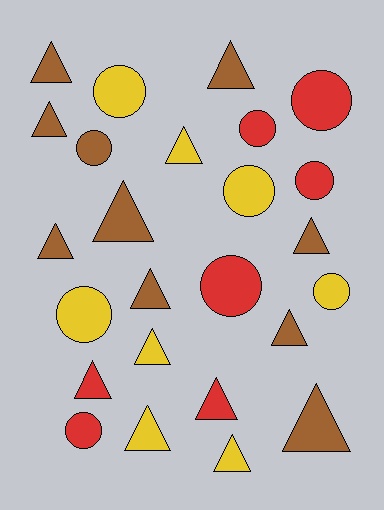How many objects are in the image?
There are 25 objects.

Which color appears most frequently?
Brown, with 10 objects.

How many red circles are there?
There are 5 red circles.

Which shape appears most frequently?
Triangle, with 15 objects.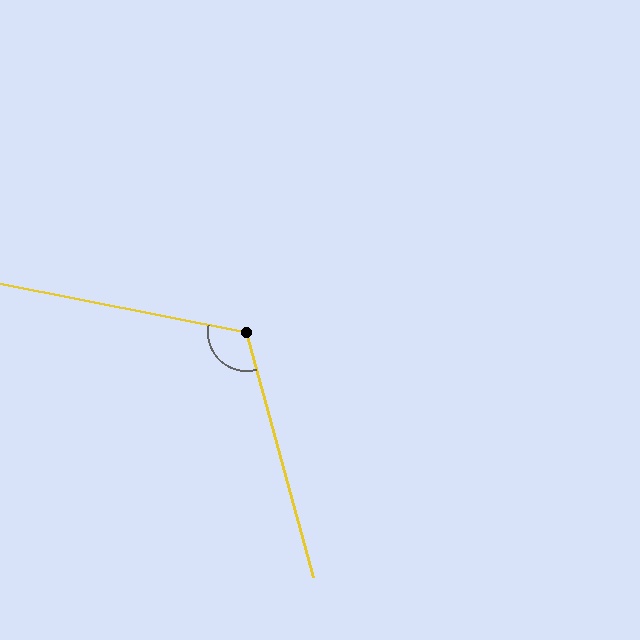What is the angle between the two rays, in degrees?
Approximately 116 degrees.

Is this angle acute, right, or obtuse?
It is obtuse.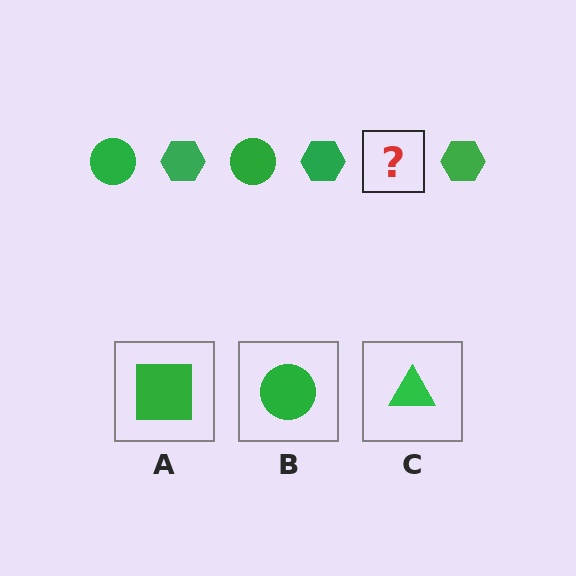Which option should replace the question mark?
Option B.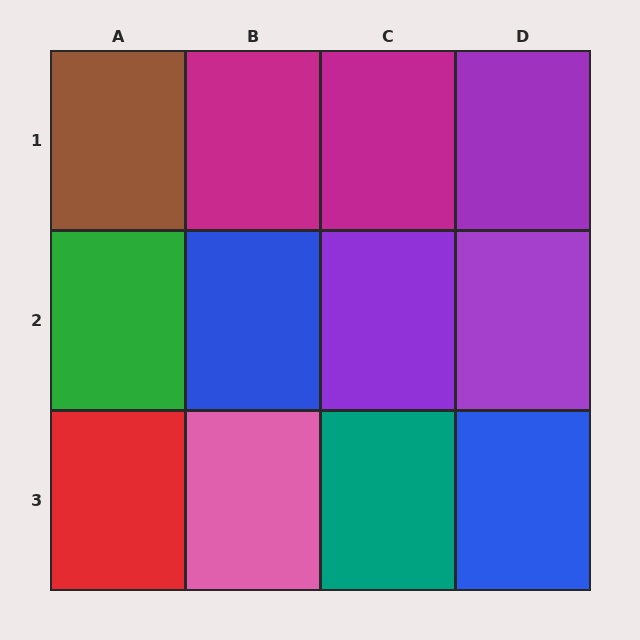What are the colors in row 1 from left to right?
Brown, magenta, magenta, purple.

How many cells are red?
1 cell is red.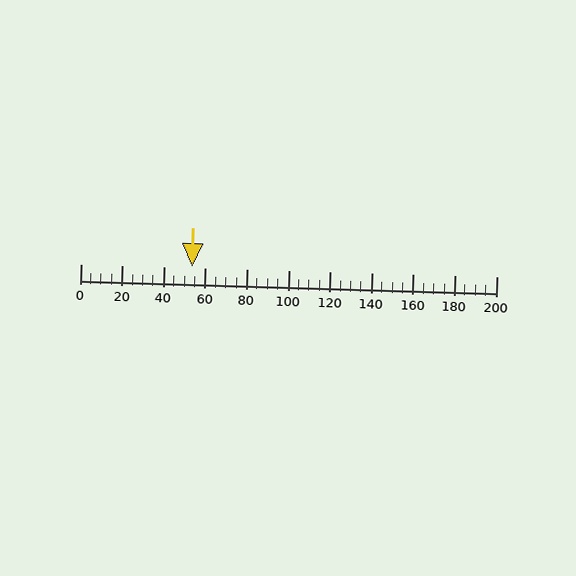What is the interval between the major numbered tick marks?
The major tick marks are spaced 20 units apart.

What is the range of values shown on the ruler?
The ruler shows values from 0 to 200.